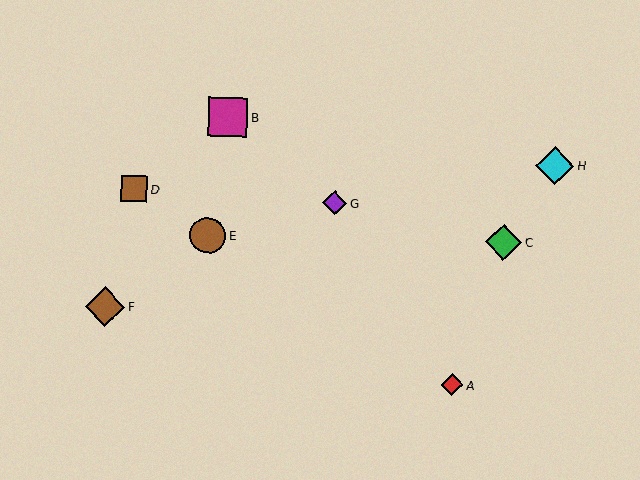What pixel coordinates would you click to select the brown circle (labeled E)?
Click at (208, 235) to select the brown circle E.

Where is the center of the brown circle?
The center of the brown circle is at (208, 235).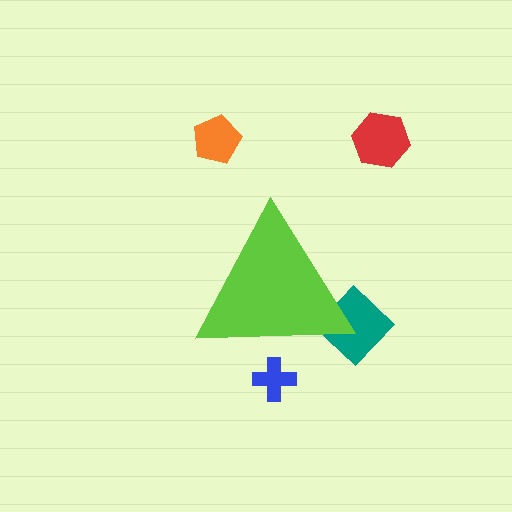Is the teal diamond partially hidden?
Yes, the teal diamond is partially hidden behind the lime triangle.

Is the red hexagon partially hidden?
No, the red hexagon is fully visible.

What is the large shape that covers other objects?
A lime triangle.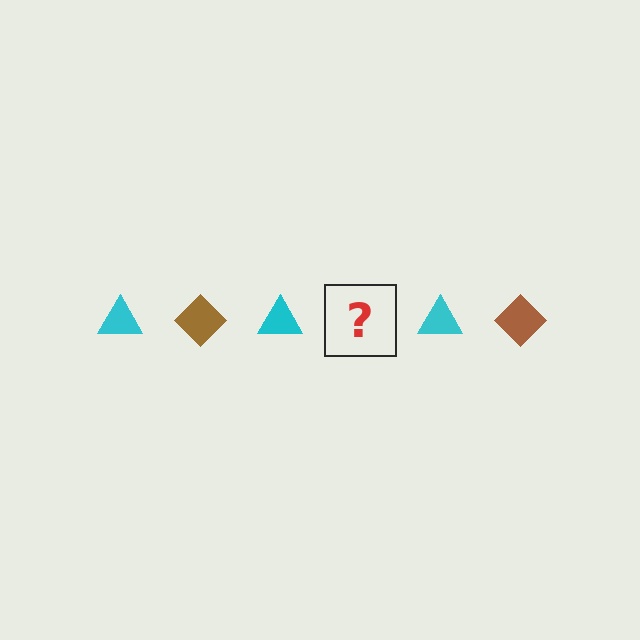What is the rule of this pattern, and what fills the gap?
The rule is that the pattern alternates between cyan triangle and brown diamond. The gap should be filled with a brown diamond.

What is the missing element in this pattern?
The missing element is a brown diamond.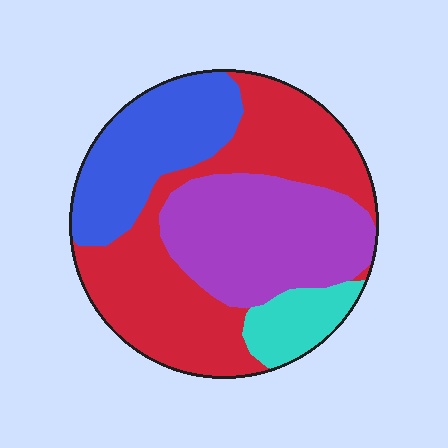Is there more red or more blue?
Red.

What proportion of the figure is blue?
Blue takes up about one fifth (1/5) of the figure.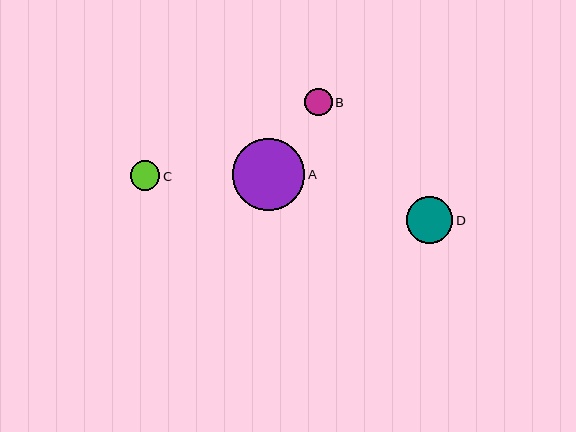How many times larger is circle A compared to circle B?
Circle A is approximately 2.6 times the size of circle B.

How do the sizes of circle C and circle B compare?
Circle C and circle B are approximately the same size.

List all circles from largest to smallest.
From largest to smallest: A, D, C, B.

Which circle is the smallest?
Circle B is the smallest with a size of approximately 27 pixels.